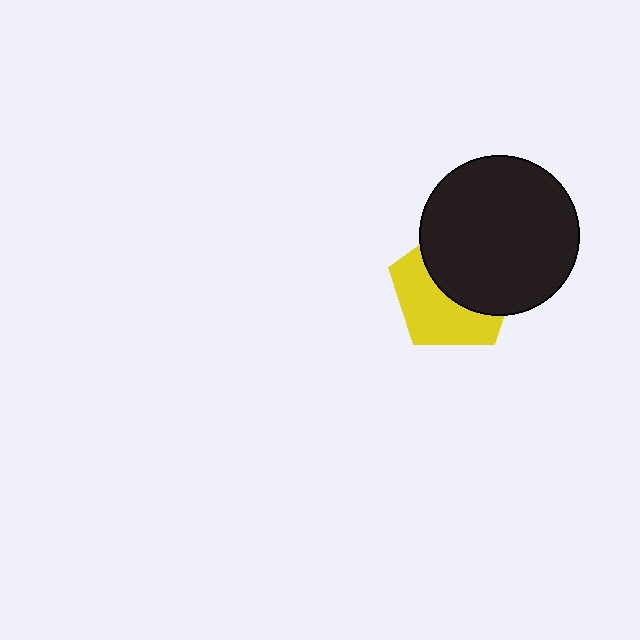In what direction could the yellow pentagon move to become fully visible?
The yellow pentagon could move toward the lower-left. That would shift it out from behind the black circle entirely.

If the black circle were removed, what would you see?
You would see the complete yellow pentagon.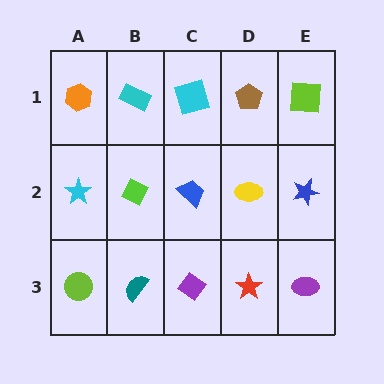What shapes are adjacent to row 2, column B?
A cyan rectangle (row 1, column B), a teal semicircle (row 3, column B), a cyan star (row 2, column A), a blue trapezoid (row 2, column C).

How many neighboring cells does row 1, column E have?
2.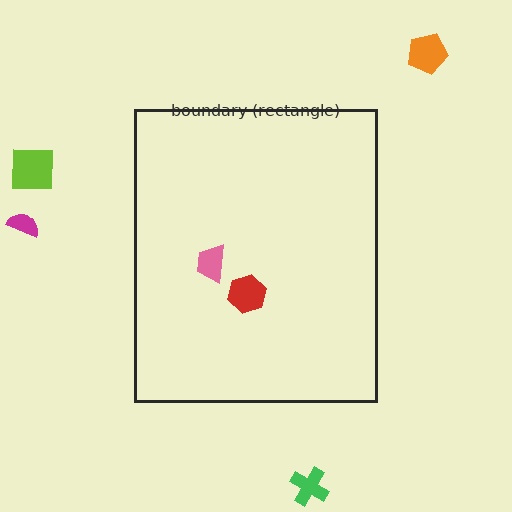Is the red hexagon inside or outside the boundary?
Inside.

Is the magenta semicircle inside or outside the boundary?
Outside.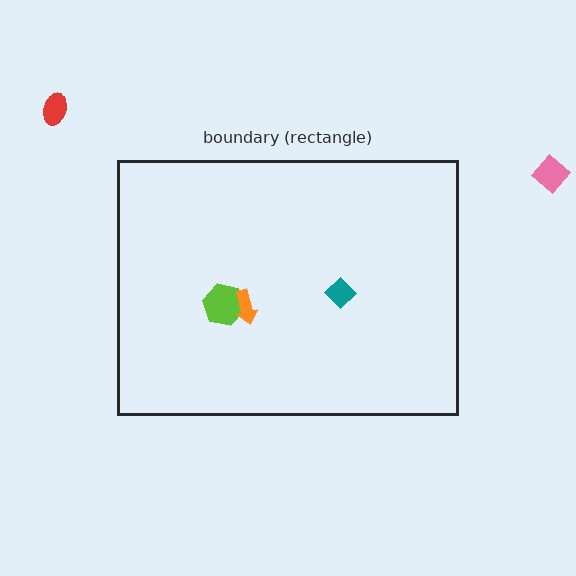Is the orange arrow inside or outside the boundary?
Inside.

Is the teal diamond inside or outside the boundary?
Inside.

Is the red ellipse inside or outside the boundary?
Outside.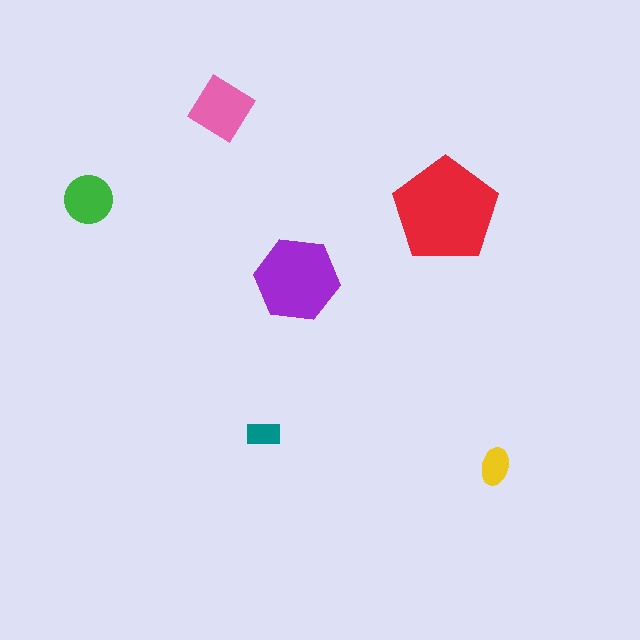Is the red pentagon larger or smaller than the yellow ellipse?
Larger.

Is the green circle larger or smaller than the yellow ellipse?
Larger.